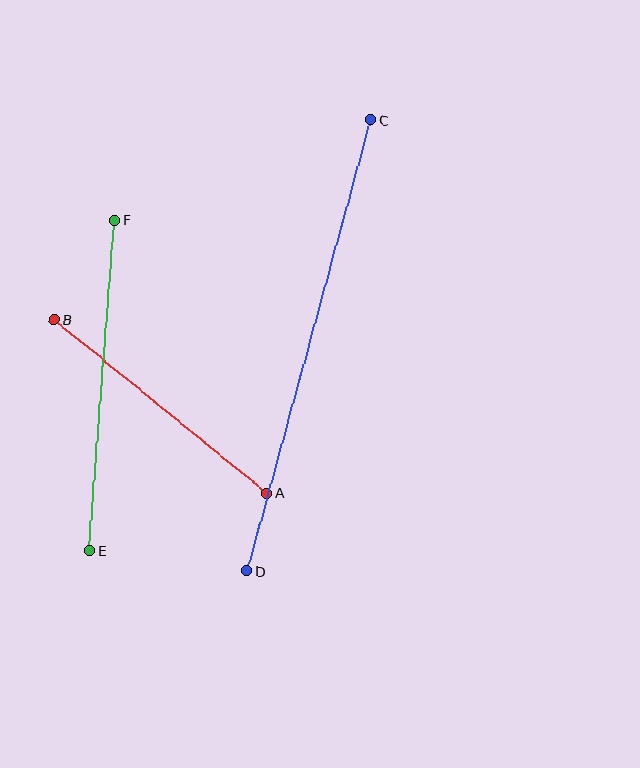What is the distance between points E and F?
The distance is approximately 331 pixels.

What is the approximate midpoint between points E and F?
The midpoint is at approximately (102, 385) pixels.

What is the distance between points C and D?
The distance is approximately 468 pixels.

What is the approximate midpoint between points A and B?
The midpoint is at approximately (161, 406) pixels.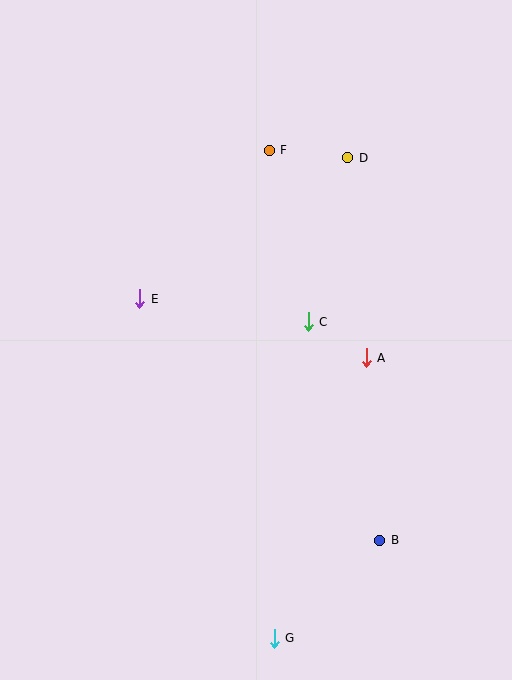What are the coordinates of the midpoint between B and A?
The midpoint between B and A is at (373, 449).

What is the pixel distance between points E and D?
The distance between E and D is 251 pixels.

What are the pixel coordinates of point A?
Point A is at (366, 358).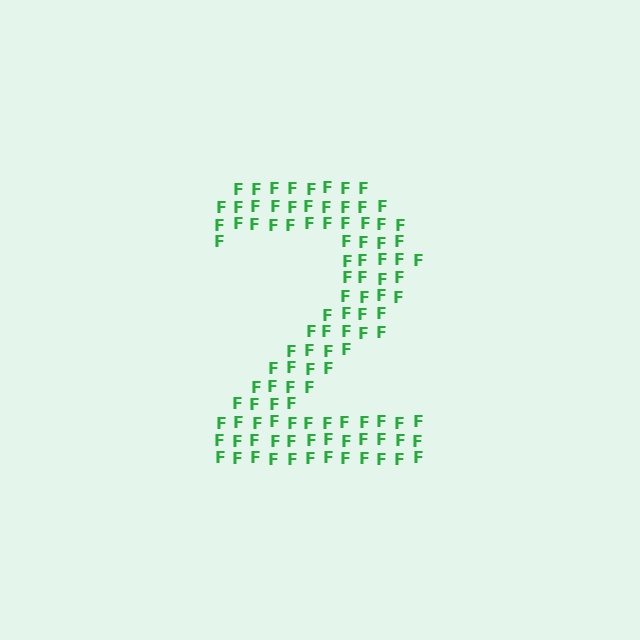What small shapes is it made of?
It is made of small letter F's.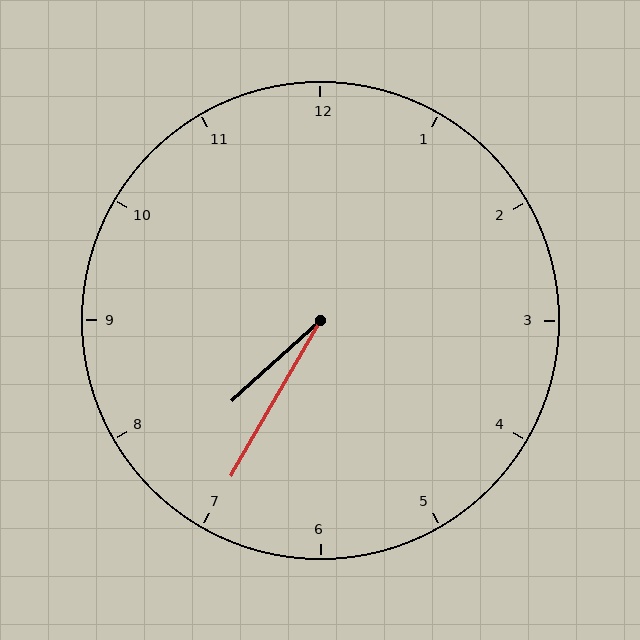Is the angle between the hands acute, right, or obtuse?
It is acute.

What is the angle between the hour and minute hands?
Approximately 18 degrees.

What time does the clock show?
7:35.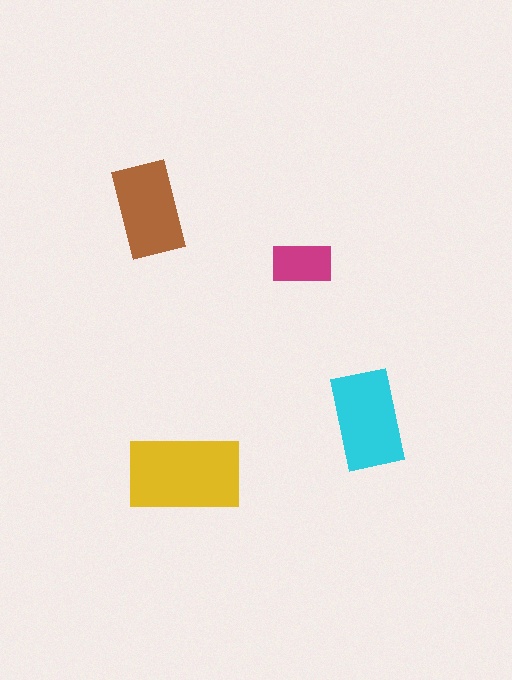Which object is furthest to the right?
The cyan rectangle is rightmost.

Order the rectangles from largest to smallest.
the yellow one, the cyan one, the brown one, the magenta one.